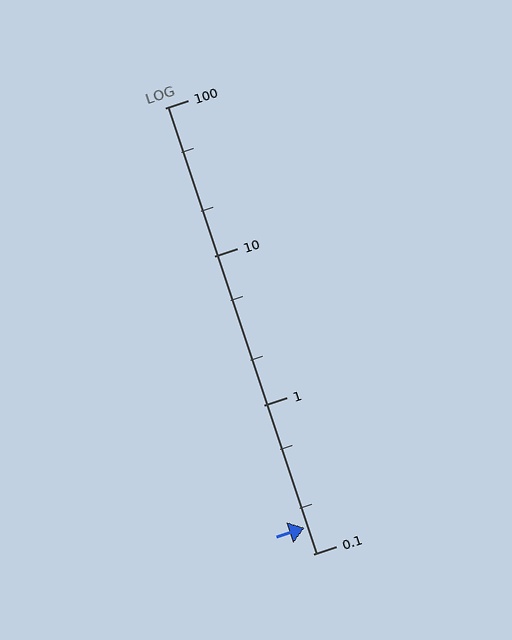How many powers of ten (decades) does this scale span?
The scale spans 3 decades, from 0.1 to 100.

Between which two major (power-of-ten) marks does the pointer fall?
The pointer is between 0.1 and 1.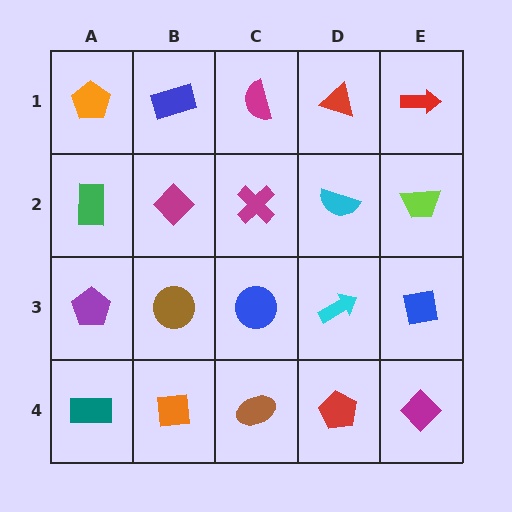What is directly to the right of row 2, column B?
A magenta cross.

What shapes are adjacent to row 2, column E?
A red arrow (row 1, column E), a blue square (row 3, column E), a cyan semicircle (row 2, column D).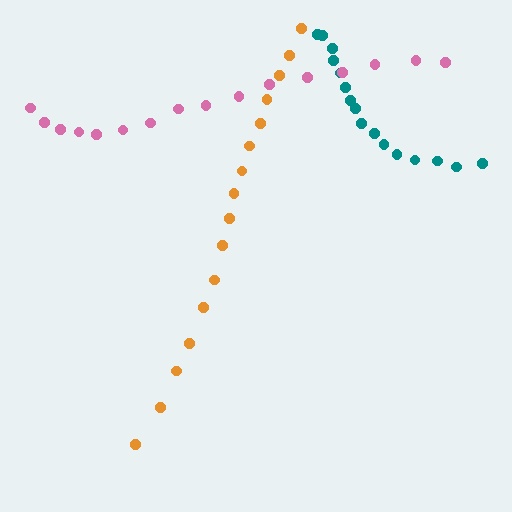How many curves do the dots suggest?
There are 3 distinct paths.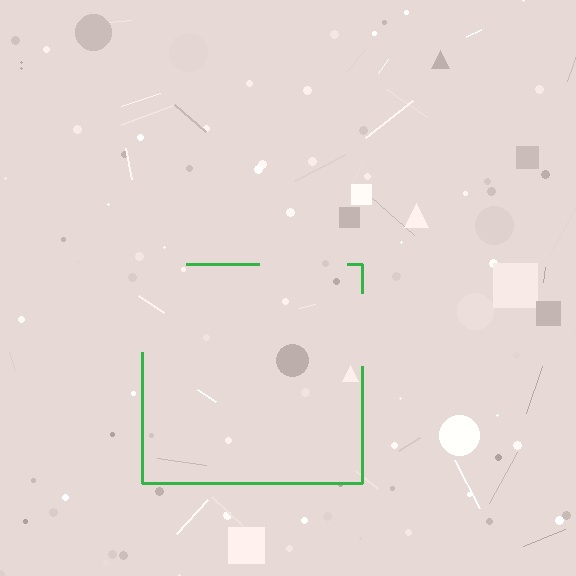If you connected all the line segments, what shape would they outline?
They would outline a square.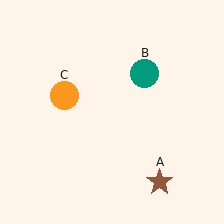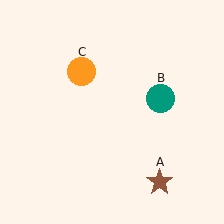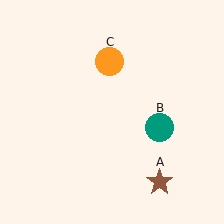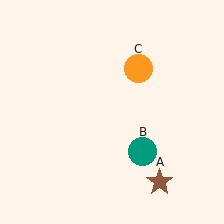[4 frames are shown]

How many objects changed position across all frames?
2 objects changed position: teal circle (object B), orange circle (object C).